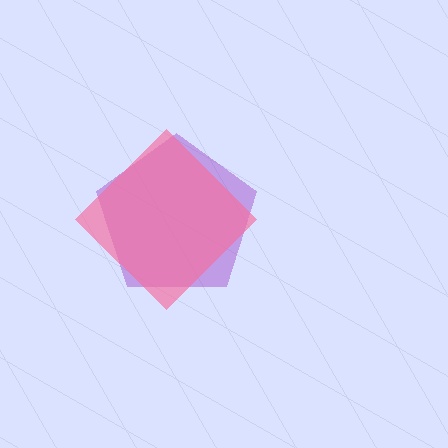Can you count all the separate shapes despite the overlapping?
Yes, there are 2 separate shapes.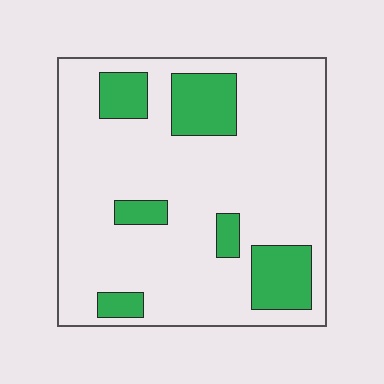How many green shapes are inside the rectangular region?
6.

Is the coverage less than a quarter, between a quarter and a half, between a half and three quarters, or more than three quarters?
Less than a quarter.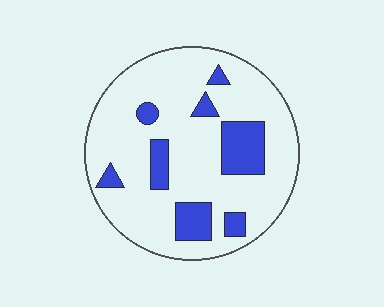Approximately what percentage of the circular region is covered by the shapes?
Approximately 20%.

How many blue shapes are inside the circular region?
8.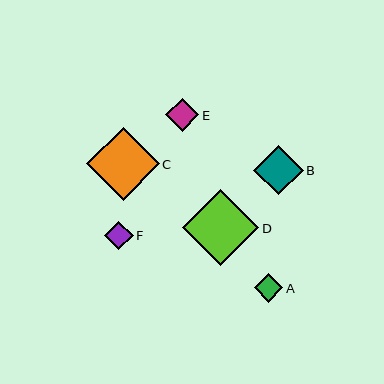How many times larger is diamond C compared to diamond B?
Diamond C is approximately 1.5 times the size of diamond B.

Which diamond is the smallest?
Diamond A is the smallest with a size of approximately 28 pixels.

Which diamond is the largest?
Diamond D is the largest with a size of approximately 77 pixels.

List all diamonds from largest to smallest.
From largest to smallest: D, C, B, E, F, A.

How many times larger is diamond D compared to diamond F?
Diamond D is approximately 2.7 times the size of diamond F.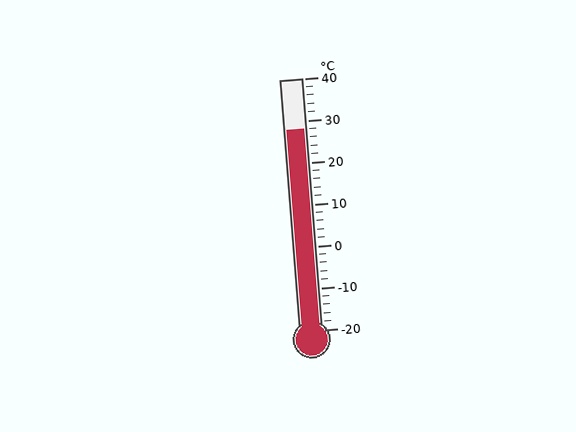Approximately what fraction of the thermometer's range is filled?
The thermometer is filled to approximately 80% of its range.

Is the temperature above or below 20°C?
The temperature is above 20°C.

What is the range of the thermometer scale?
The thermometer scale ranges from -20°C to 40°C.